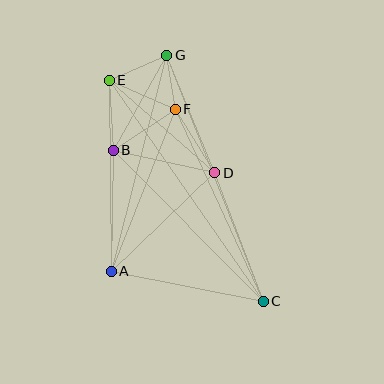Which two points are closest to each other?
Points F and G are closest to each other.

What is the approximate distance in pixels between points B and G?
The distance between B and G is approximately 109 pixels.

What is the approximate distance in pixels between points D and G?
The distance between D and G is approximately 127 pixels.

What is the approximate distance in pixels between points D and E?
The distance between D and E is approximately 140 pixels.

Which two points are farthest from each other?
Points C and E are farthest from each other.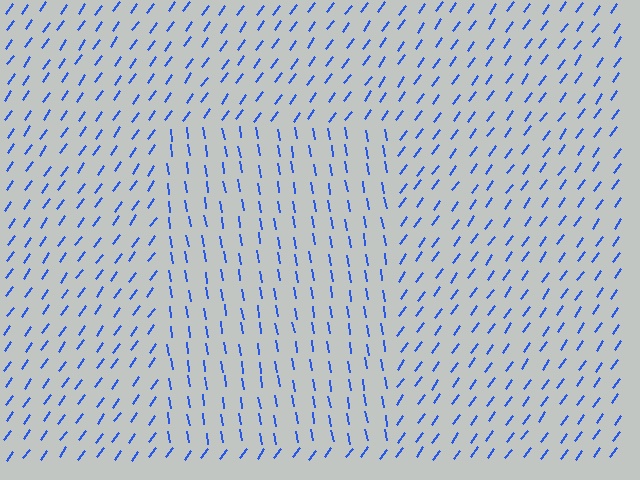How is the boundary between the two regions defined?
The boundary is defined purely by a change in line orientation (approximately 45 degrees difference). All lines are the same color and thickness.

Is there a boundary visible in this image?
Yes, there is a texture boundary formed by a change in line orientation.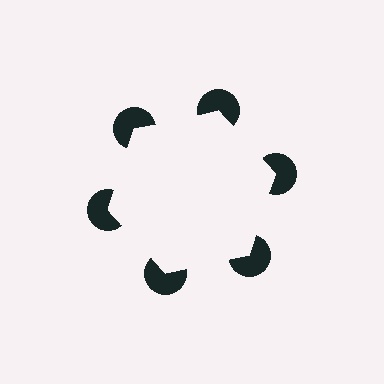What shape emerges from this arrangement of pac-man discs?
An illusory hexagon — its edges are inferred from the aligned wedge cuts in the pac-man discs, not physically drawn.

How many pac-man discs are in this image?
There are 6 — one at each vertex of the illusory hexagon.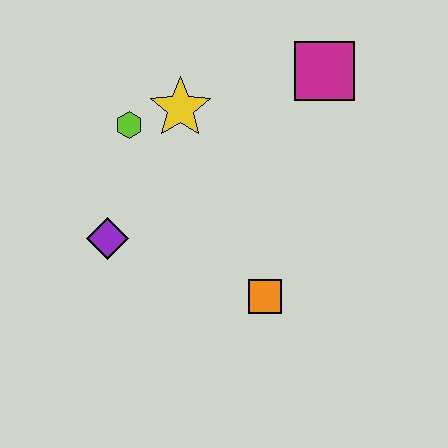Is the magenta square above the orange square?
Yes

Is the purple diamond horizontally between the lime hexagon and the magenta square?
No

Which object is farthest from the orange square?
The magenta square is farthest from the orange square.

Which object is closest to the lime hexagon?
The yellow star is closest to the lime hexagon.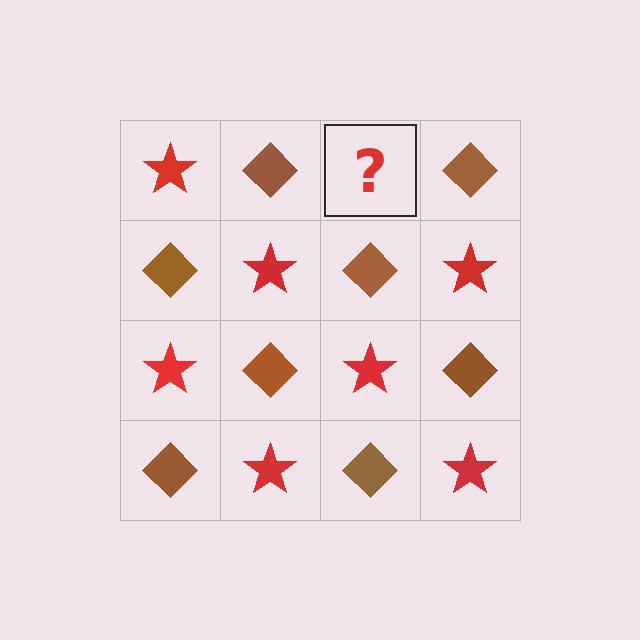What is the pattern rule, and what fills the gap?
The rule is that it alternates red star and brown diamond in a checkerboard pattern. The gap should be filled with a red star.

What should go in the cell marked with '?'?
The missing cell should contain a red star.